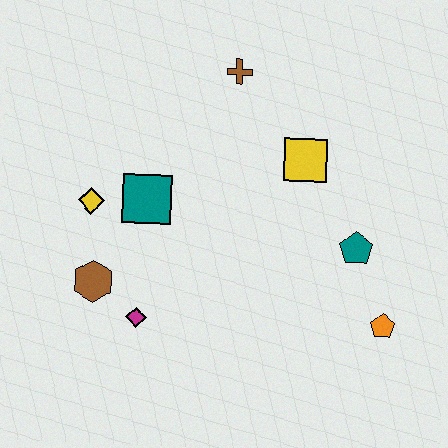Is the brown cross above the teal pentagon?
Yes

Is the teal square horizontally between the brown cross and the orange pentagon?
No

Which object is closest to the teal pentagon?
The orange pentagon is closest to the teal pentagon.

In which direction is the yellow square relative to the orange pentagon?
The yellow square is above the orange pentagon.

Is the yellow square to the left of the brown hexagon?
No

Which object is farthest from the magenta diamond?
The brown cross is farthest from the magenta diamond.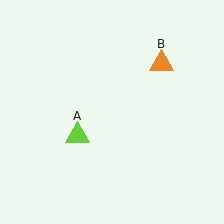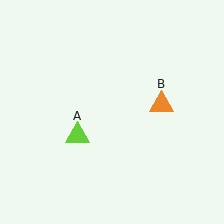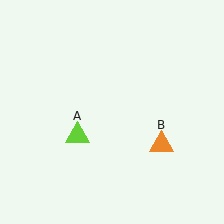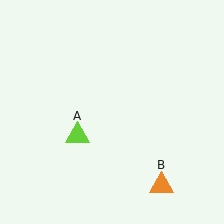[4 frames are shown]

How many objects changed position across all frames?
1 object changed position: orange triangle (object B).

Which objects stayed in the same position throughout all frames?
Lime triangle (object A) remained stationary.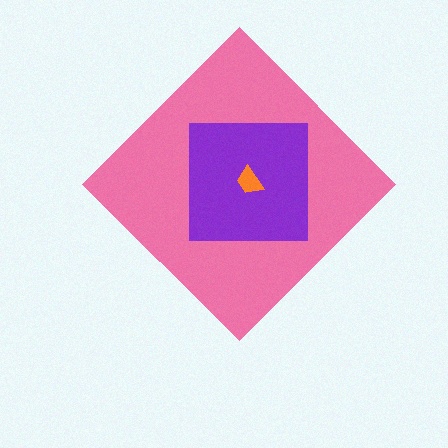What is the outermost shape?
The pink diamond.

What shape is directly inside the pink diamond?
The purple square.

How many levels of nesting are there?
3.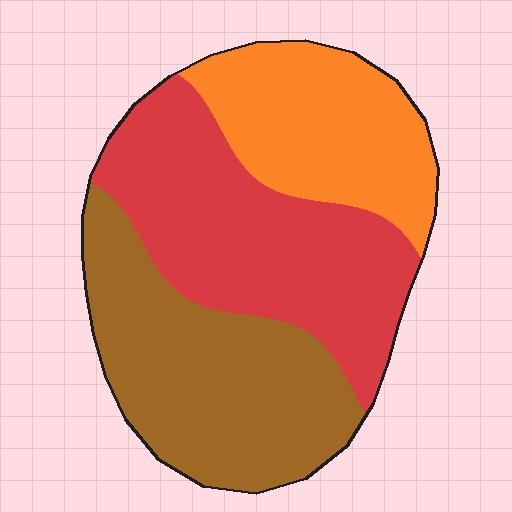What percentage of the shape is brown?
Brown covers about 35% of the shape.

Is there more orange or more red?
Red.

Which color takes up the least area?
Orange, at roughly 25%.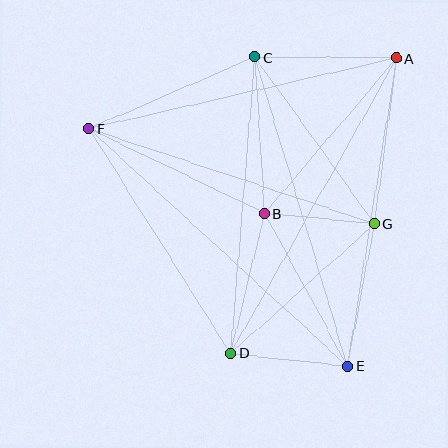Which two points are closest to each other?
Points B and G are closest to each other.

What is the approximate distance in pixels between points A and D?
The distance between A and D is approximately 339 pixels.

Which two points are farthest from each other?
Points E and F are farthest from each other.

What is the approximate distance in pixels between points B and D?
The distance between B and D is approximately 144 pixels.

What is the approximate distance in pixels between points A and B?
The distance between A and B is approximately 204 pixels.